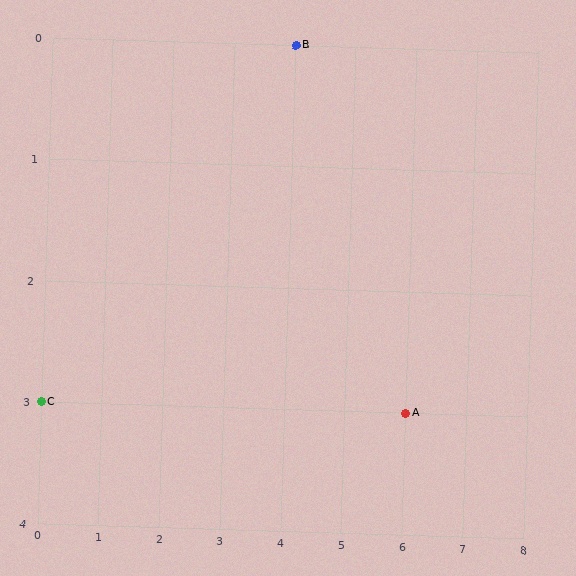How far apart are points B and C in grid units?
Points B and C are 4 columns and 3 rows apart (about 5.0 grid units diagonally).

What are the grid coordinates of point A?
Point A is at grid coordinates (6, 3).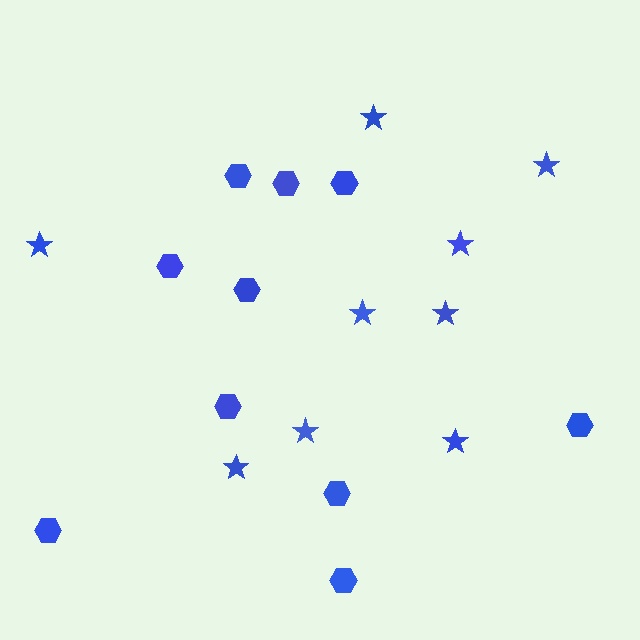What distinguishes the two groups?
There are 2 groups: one group of stars (9) and one group of hexagons (10).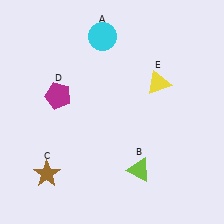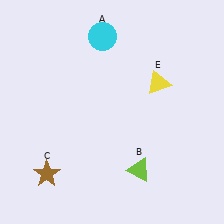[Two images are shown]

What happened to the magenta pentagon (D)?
The magenta pentagon (D) was removed in Image 2. It was in the top-left area of Image 1.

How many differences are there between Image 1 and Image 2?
There is 1 difference between the two images.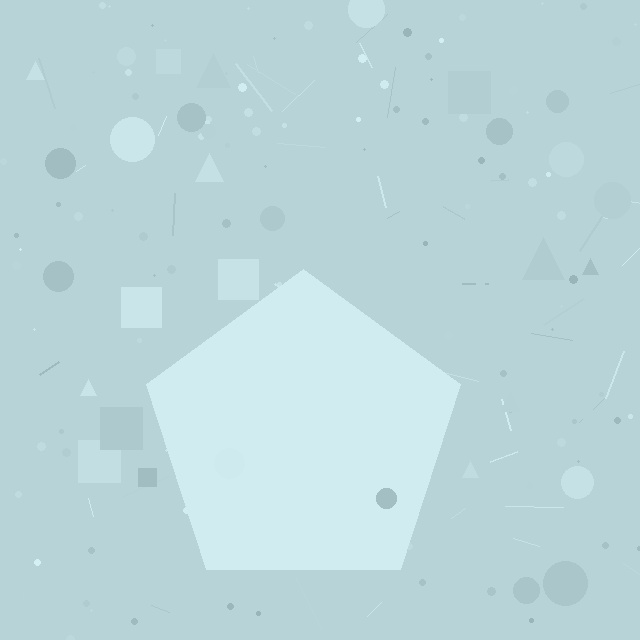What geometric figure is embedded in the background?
A pentagon is embedded in the background.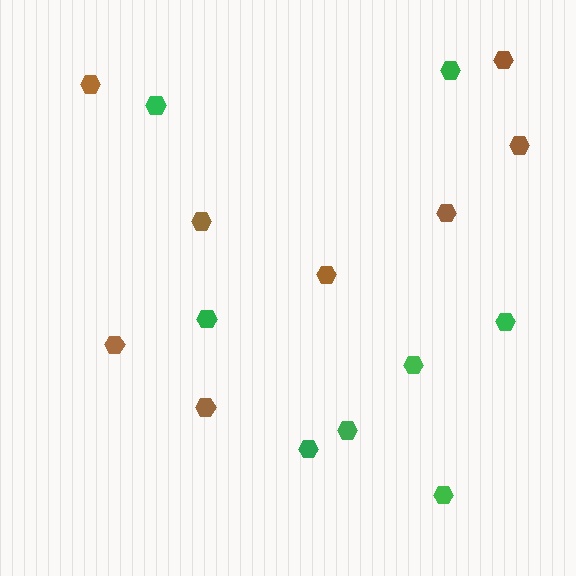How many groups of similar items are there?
There are 2 groups: one group of green hexagons (8) and one group of brown hexagons (8).